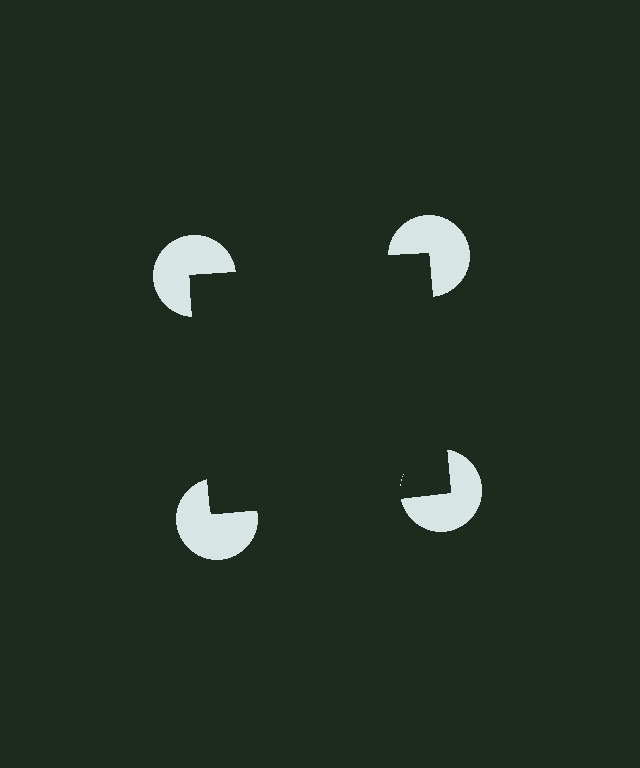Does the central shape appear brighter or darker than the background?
It typically appears slightly darker than the background, even though no actual brightness change is drawn.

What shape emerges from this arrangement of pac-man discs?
An illusory square — its edges are inferred from the aligned wedge cuts in the pac-man discs, not physically drawn.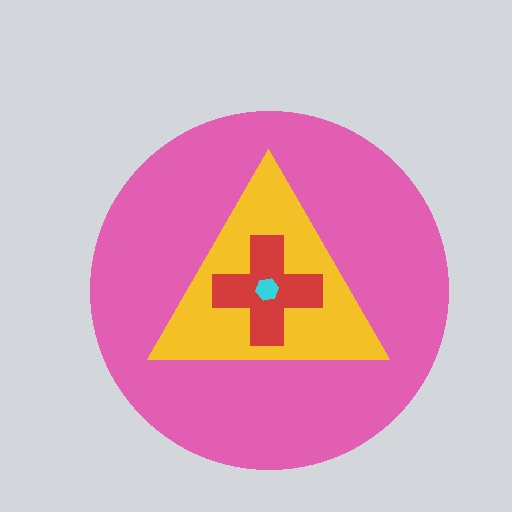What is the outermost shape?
The pink circle.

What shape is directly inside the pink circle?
The yellow triangle.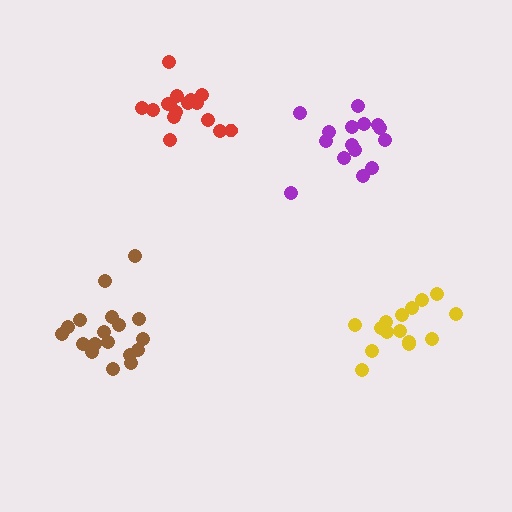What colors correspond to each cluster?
The clusters are colored: brown, yellow, red, purple.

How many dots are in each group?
Group 1: 18 dots, Group 2: 15 dots, Group 3: 16 dots, Group 4: 15 dots (64 total).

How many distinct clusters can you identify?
There are 4 distinct clusters.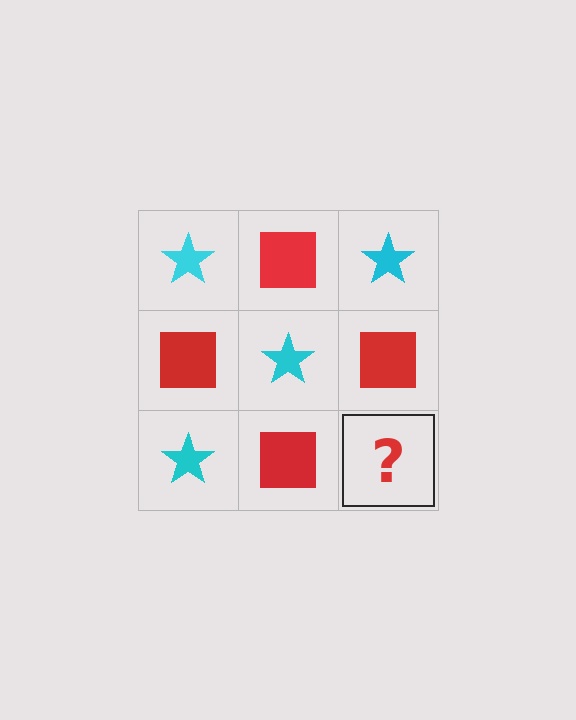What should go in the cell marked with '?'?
The missing cell should contain a cyan star.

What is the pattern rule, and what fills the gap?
The rule is that it alternates cyan star and red square in a checkerboard pattern. The gap should be filled with a cyan star.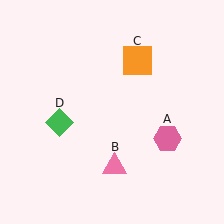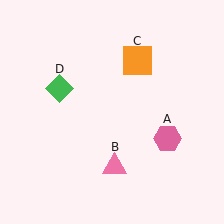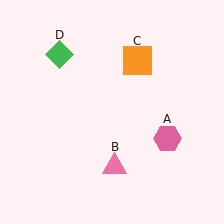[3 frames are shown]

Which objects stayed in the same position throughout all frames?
Pink hexagon (object A) and pink triangle (object B) and orange square (object C) remained stationary.